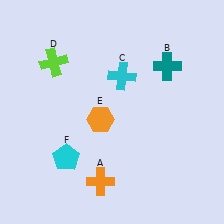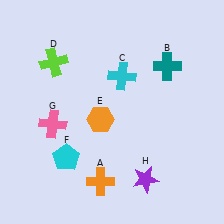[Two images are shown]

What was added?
A pink cross (G), a purple star (H) were added in Image 2.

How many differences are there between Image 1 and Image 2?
There are 2 differences between the two images.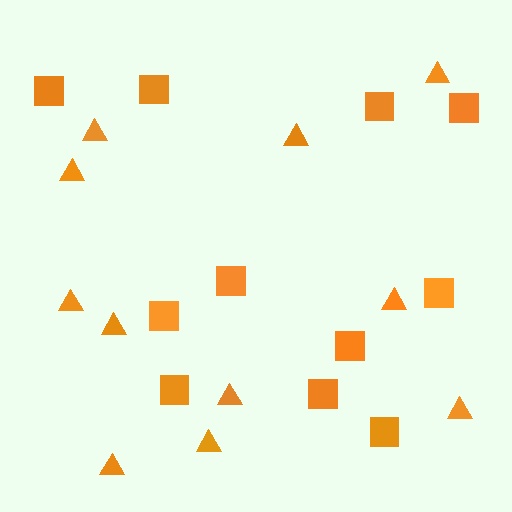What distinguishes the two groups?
There are 2 groups: one group of squares (11) and one group of triangles (11).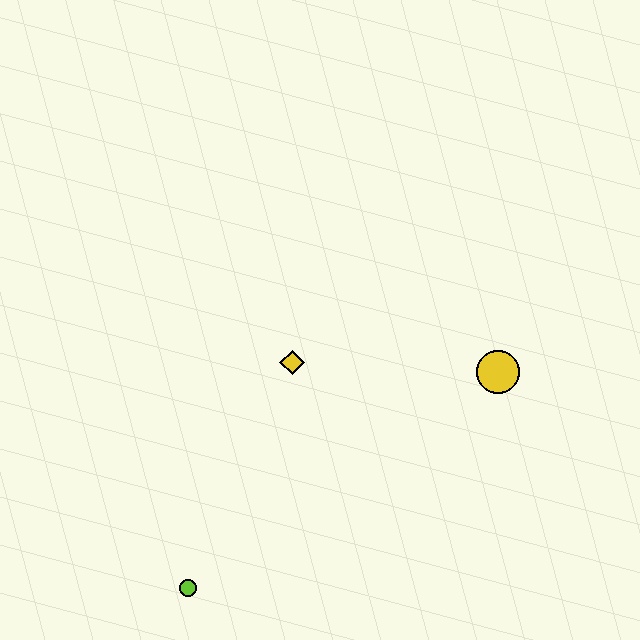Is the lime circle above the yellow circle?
No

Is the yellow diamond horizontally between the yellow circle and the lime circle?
Yes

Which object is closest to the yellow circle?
The yellow diamond is closest to the yellow circle.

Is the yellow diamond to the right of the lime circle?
Yes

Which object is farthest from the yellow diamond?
The lime circle is farthest from the yellow diamond.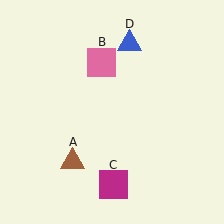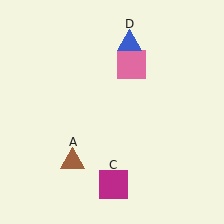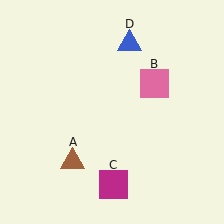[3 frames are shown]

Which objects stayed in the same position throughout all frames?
Brown triangle (object A) and magenta square (object C) and blue triangle (object D) remained stationary.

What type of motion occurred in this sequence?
The pink square (object B) rotated clockwise around the center of the scene.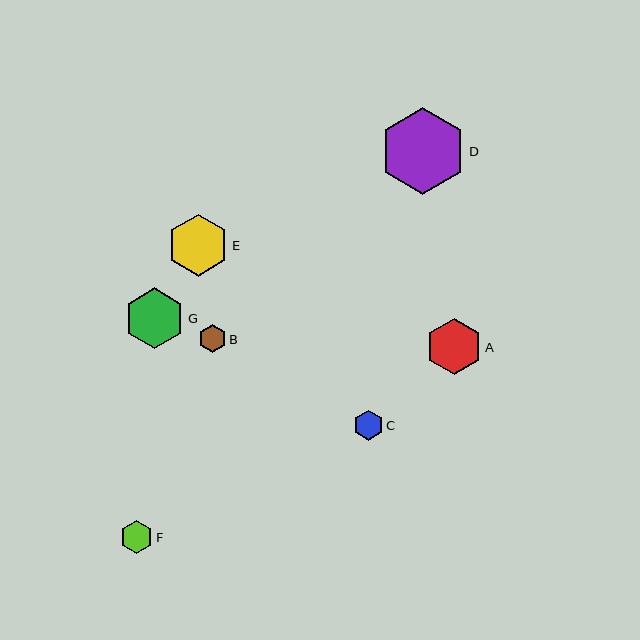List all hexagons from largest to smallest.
From largest to smallest: D, E, G, A, F, C, B.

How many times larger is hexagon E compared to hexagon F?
Hexagon E is approximately 1.9 times the size of hexagon F.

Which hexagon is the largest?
Hexagon D is the largest with a size of approximately 87 pixels.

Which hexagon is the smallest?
Hexagon B is the smallest with a size of approximately 27 pixels.